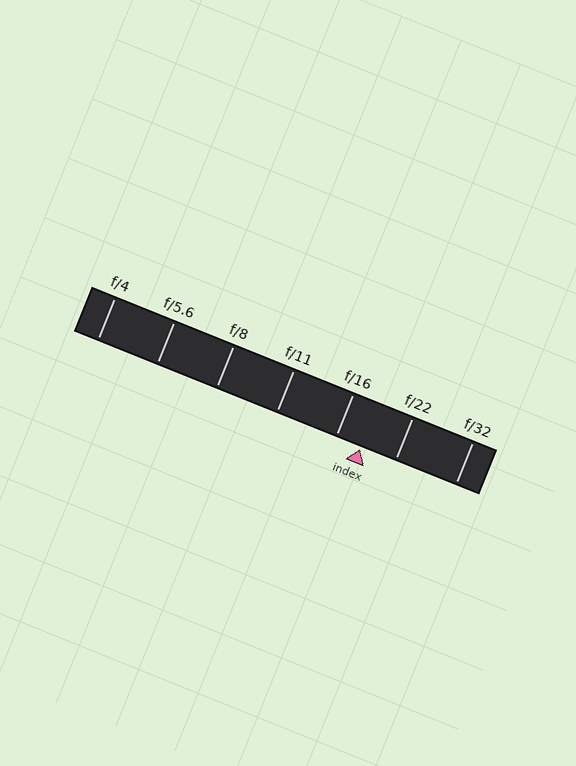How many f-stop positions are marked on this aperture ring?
There are 7 f-stop positions marked.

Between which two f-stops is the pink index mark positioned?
The index mark is between f/16 and f/22.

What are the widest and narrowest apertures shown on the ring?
The widest aperture shown is f/4 and the narrowest is f/32.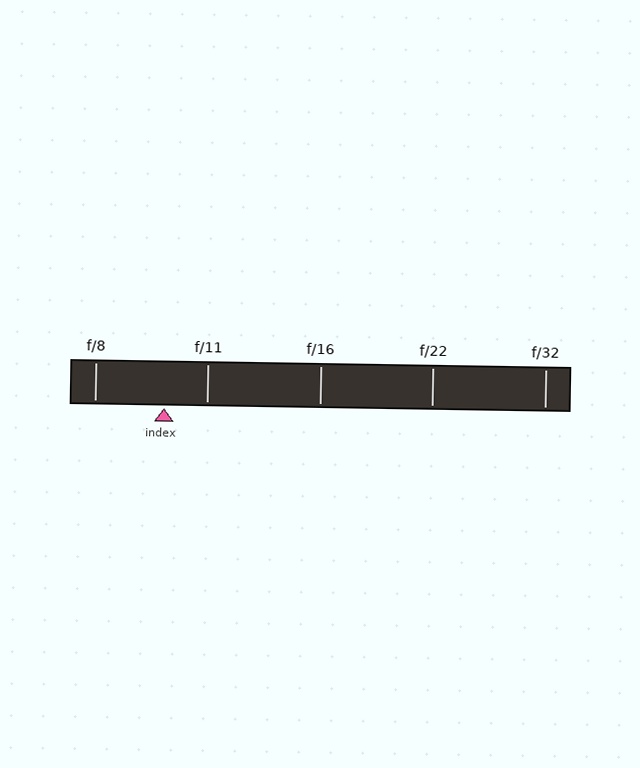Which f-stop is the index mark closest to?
The index mark is closest to f/11.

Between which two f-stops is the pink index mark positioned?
The index mark is between f/8 and f/11.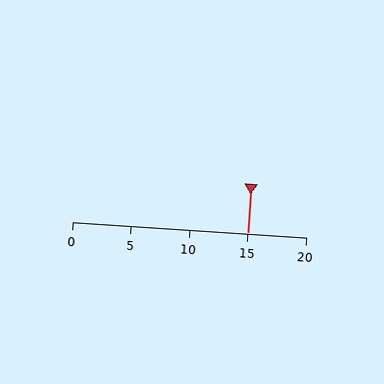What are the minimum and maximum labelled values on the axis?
The axis runs from 0 to 20.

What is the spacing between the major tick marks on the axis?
The major ticks are spaced 5 apart.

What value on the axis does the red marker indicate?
The marker indicates approximately 15.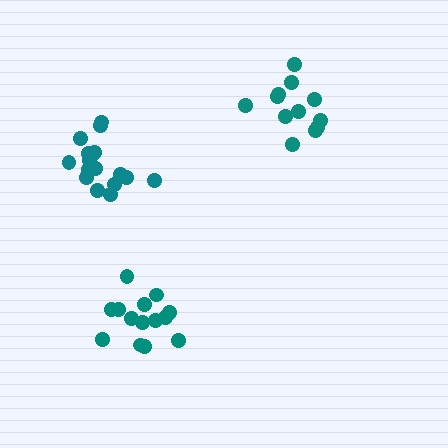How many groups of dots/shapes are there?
There are 3 groups.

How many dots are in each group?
Group 1: 12 dots, Group 2: 14 dots, Group 3: 17 dots (43 total).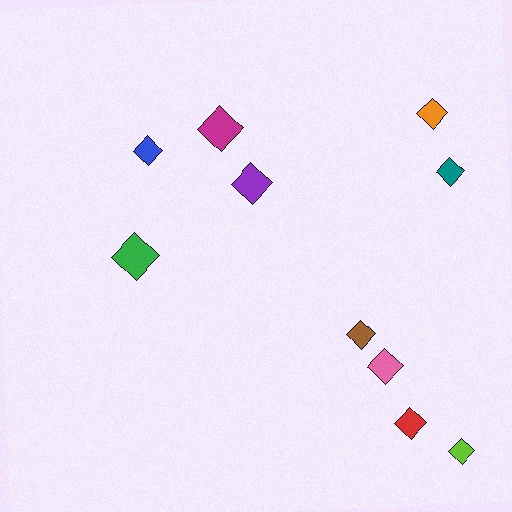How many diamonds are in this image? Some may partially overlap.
There are 10 diamonds.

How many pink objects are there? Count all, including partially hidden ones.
There is 1 pink object.